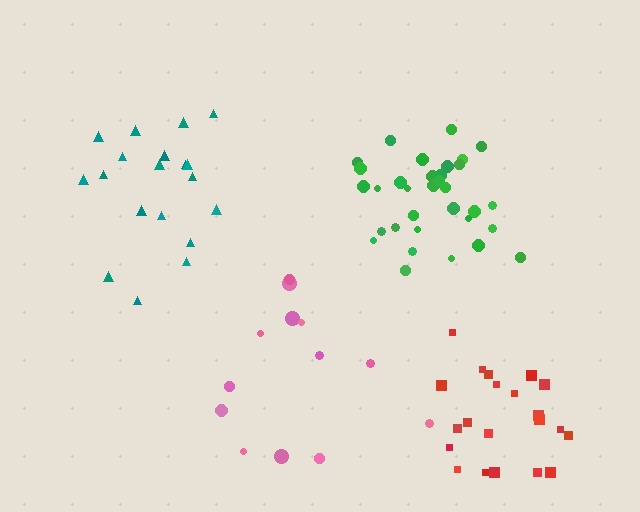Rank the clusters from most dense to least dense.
green, red, teal, pink.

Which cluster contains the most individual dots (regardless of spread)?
Green (34).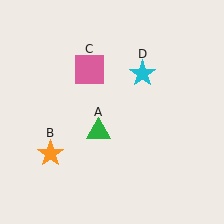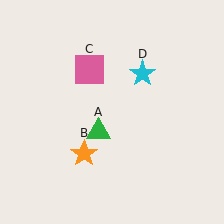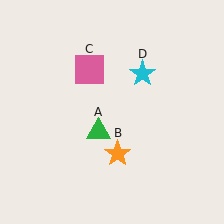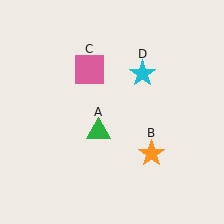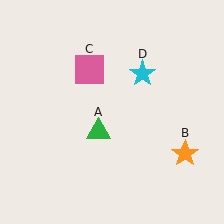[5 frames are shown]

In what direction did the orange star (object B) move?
The orange star (object B) moved right.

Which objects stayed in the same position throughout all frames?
Green triangle (object A) and pink square (object C) and cyan star (object D) remained stationary.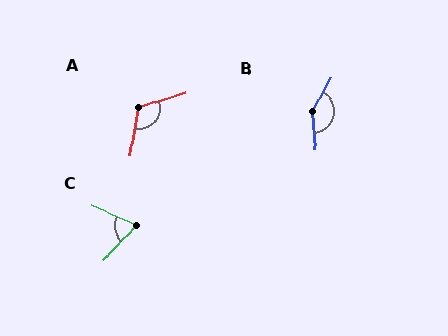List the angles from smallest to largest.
C (71°), A (116°), B (148°).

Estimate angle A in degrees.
Approximately 116 degrees.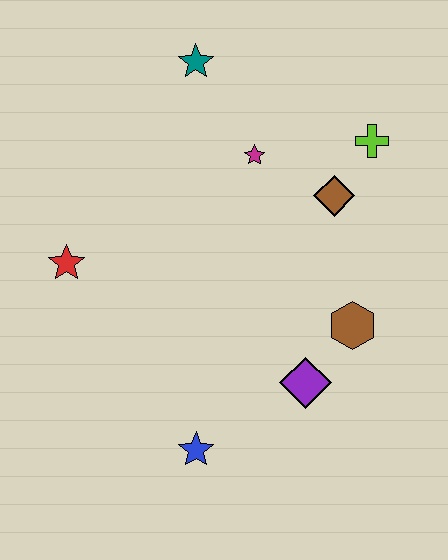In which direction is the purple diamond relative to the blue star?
The purple diamond is to the right of the blue star.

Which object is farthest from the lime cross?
The blue star is farthest from the lime cross.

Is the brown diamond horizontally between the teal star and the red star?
No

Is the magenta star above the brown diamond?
Yes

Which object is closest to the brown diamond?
The lime cross is closest to the brown diamond.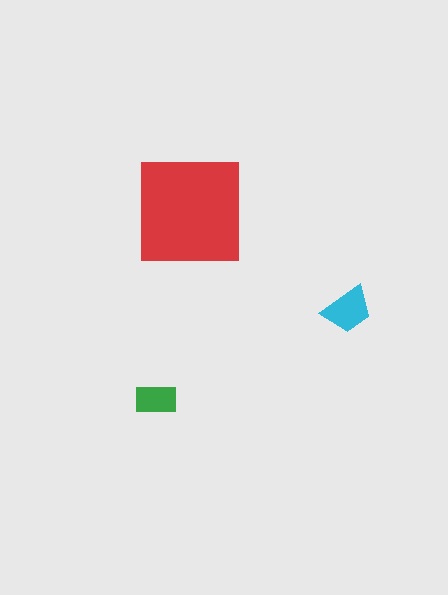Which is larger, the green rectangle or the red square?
The red square.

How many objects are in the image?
There are 3 objects in the image.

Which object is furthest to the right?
The cyan trapezoid is rightmost.